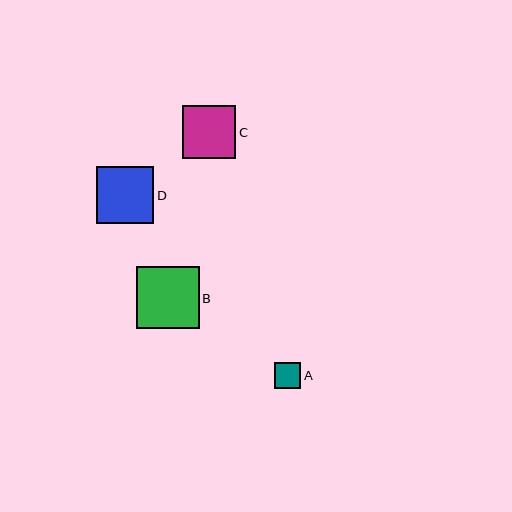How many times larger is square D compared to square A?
Square D is approximately 2.2 times the size of square A.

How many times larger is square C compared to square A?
Square C is approximately 2.0 times the size of square A.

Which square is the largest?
Square B is the largest with a size of approximately 63 pixels.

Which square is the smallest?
Square A is the smallest with a size of approximately 26 pixels.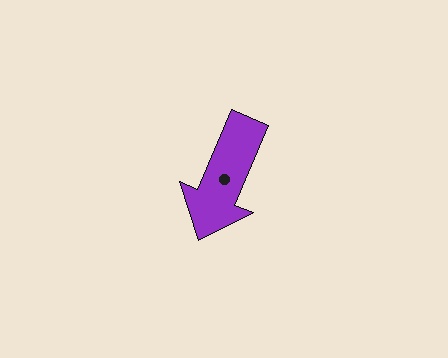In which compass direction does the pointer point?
Southwest.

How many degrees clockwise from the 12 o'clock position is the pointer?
Approximately 203 degrees.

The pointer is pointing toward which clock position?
Roughly 7 o'clock.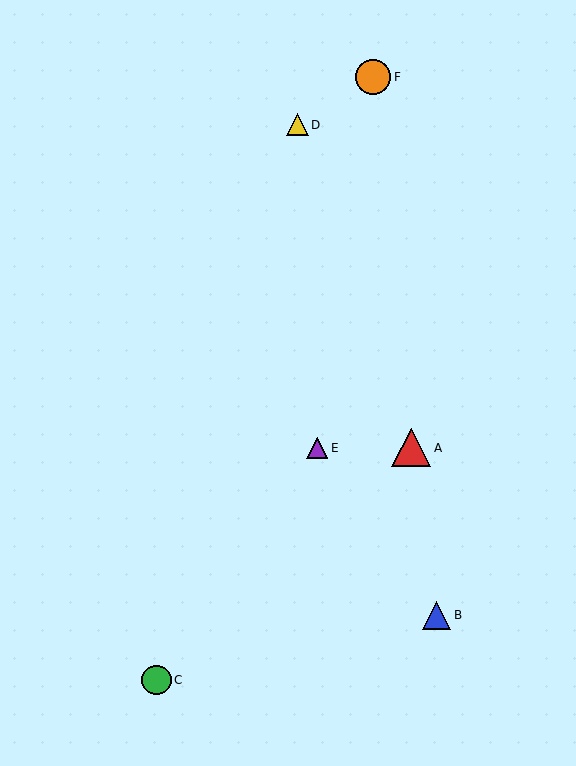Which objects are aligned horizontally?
Objects A, E are aligned horizontally.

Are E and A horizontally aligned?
Yes, both are at y≈448.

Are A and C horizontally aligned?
No, A is at y≈448 and C is at y≈680.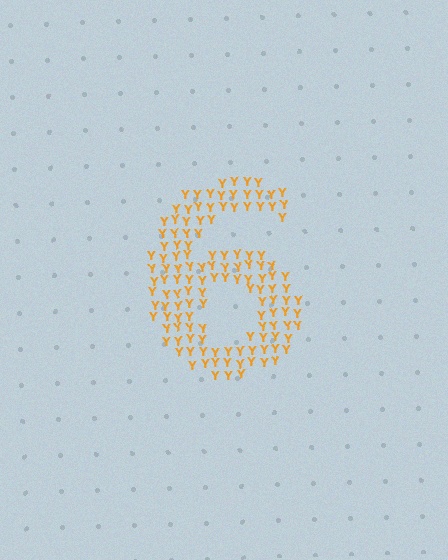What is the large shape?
The large shape is the digit 6.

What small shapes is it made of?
It is made of small letter Y's.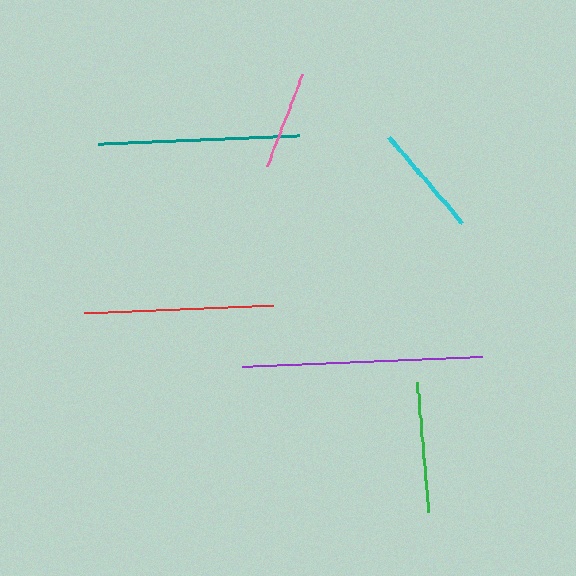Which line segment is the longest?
The purple line is the longest at approximately 241 pixels.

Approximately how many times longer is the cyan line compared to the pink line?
The cyan line is approximately 1.2 times the length of the pink line.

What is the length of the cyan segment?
The cyan segment is approximately 113 pixels long.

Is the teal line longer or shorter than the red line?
The teal line is longer than the red line.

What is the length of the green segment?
The green segment is approximately 131 pixels long.